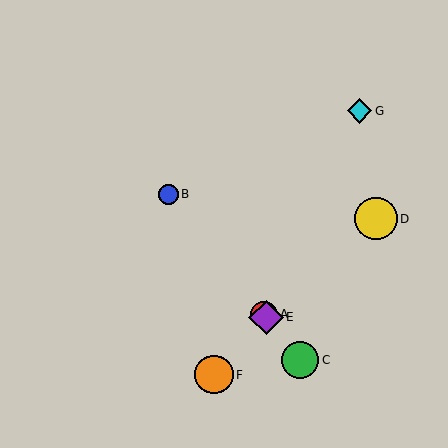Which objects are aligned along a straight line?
Objects A, B, C, E are aligned along a straight line.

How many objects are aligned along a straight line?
4 objects (A, B, C, E) are aligned along a straight line.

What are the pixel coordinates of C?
Object C is at (300, 360).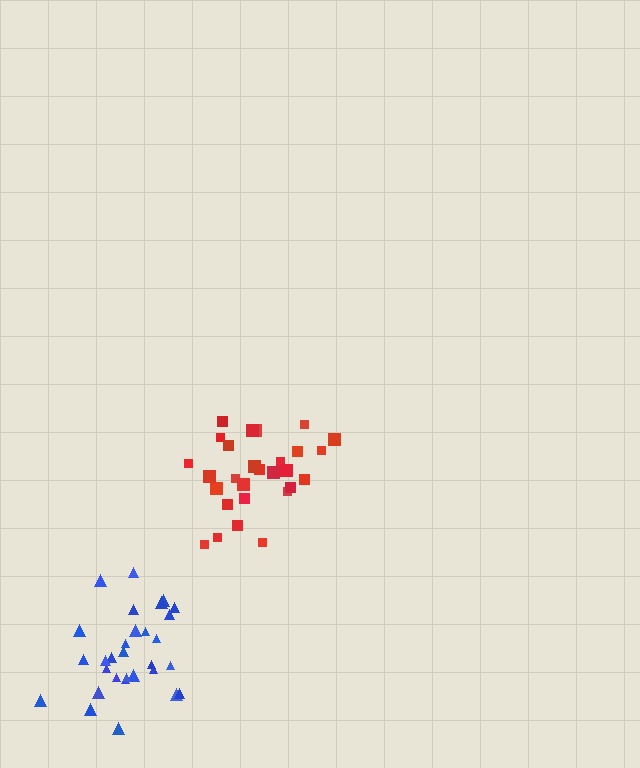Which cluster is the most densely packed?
Red.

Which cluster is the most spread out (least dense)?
Blue.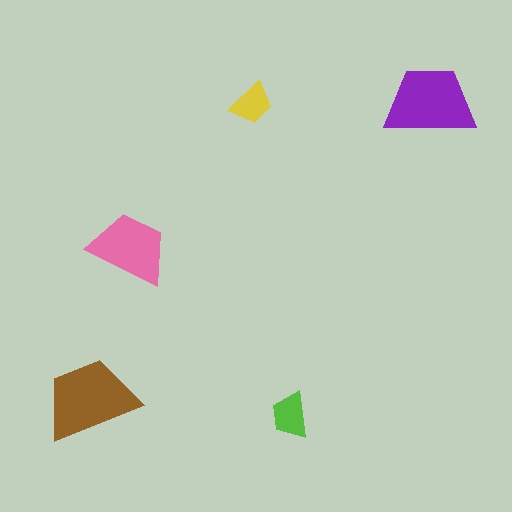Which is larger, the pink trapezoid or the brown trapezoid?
The brown one.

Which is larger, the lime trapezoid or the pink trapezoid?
The pink one.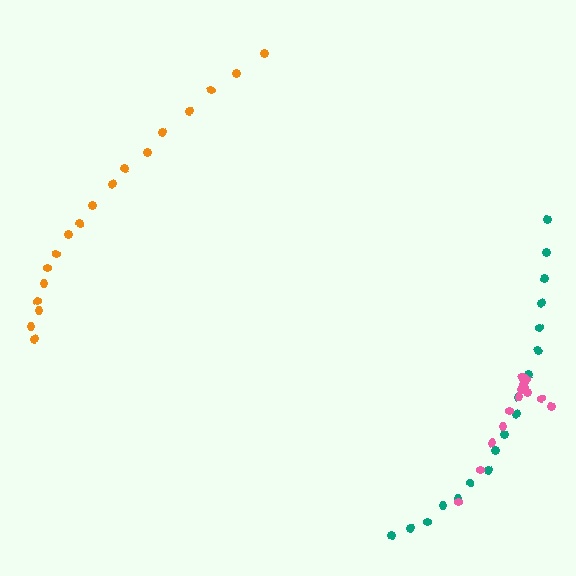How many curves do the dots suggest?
There are 3 distinct paths.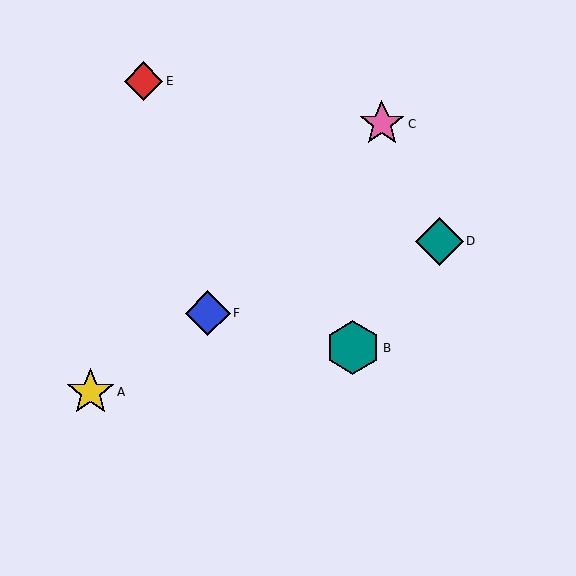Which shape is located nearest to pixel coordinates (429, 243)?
The teal diamond (labeled D) at (439, 241) is nearest to that location.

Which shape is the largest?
The teal hexagon (labeled B) is the largest.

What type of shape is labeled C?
Shape C is a pink star.